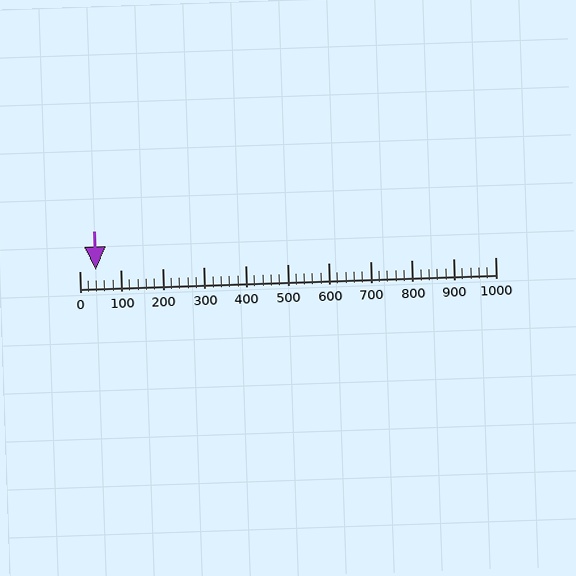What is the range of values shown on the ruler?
The ruler shows values from 0 to 1000.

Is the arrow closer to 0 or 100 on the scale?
The arrow is closer to 0.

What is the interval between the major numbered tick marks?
The major tick marks are spaced 100 units apart.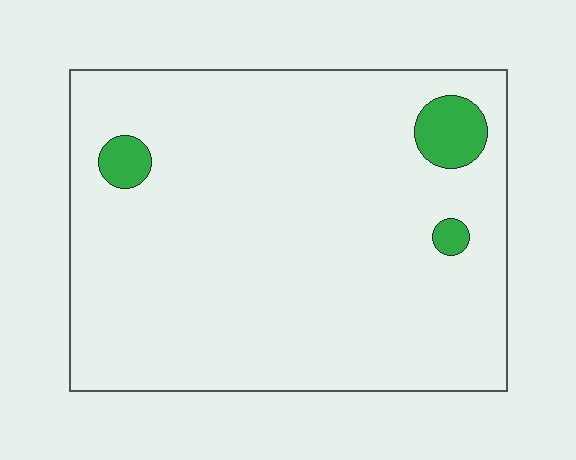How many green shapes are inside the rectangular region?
3.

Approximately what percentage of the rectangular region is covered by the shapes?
Approximately 5%.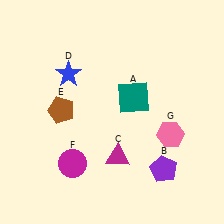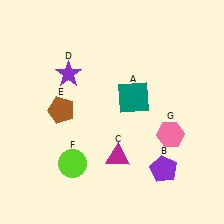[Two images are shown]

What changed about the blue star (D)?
In Image 1, D is blue. In Image 2, it changed to purple.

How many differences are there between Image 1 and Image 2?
There are 2 differences between the two images.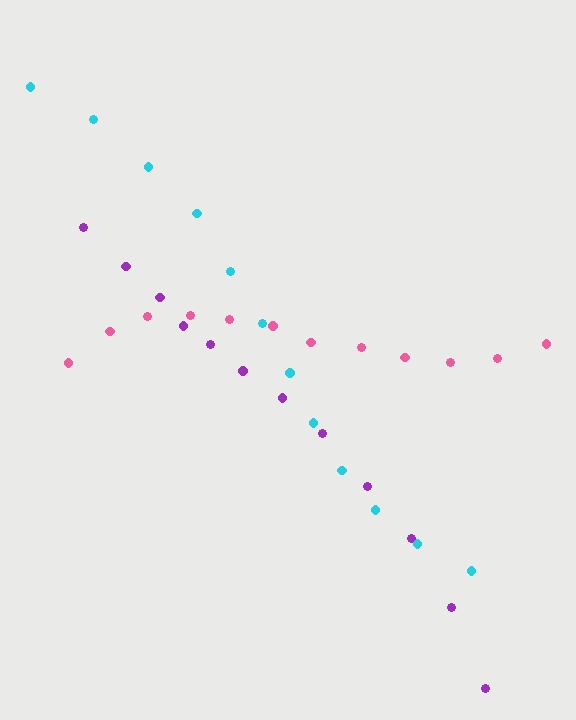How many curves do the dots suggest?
There are 3 distinct paths.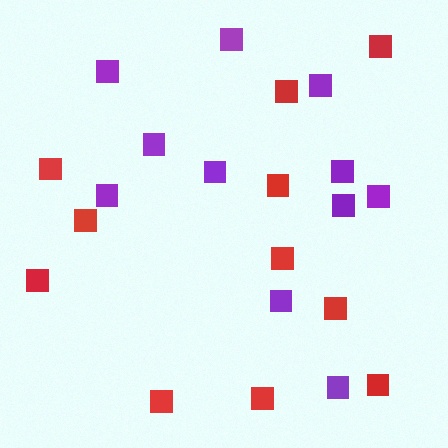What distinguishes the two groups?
There are 2 groups: one group of purple squares (11) and one group of red squares (11).